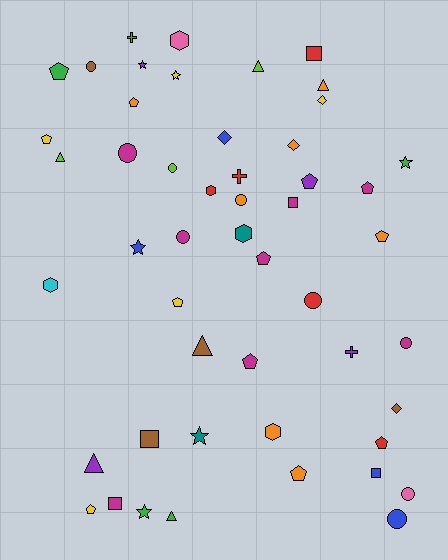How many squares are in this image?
There are 5 squares.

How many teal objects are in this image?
There are 2 teal objects.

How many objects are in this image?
There are 50 objects.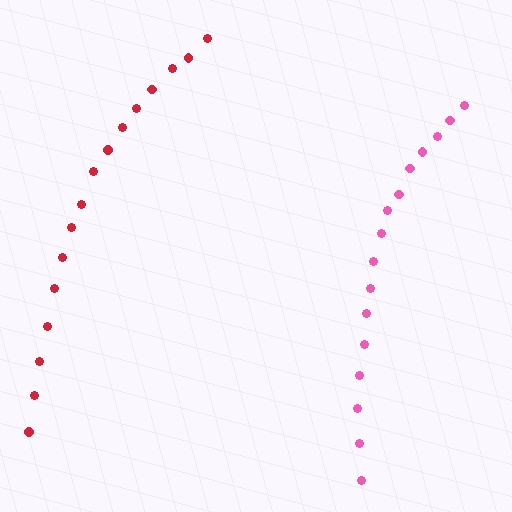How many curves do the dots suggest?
There are 2 distinct paths.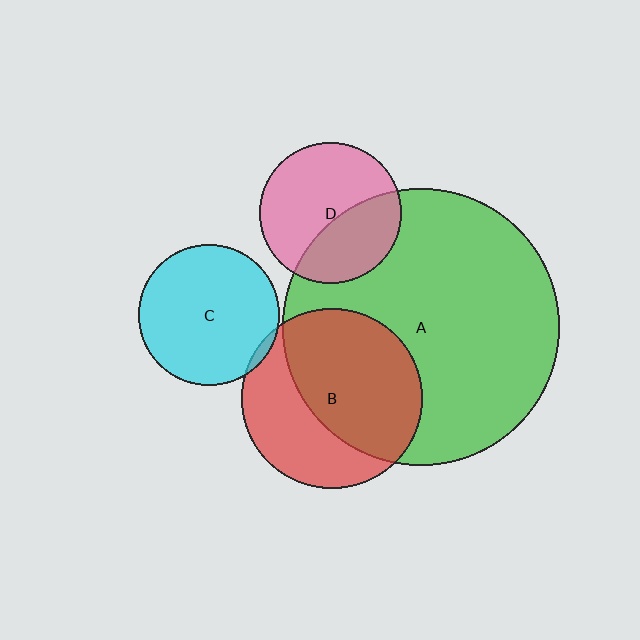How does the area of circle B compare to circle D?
Approximately 1.6 times.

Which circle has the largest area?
Circle A (green).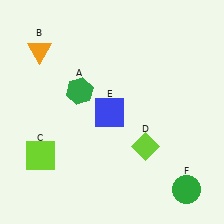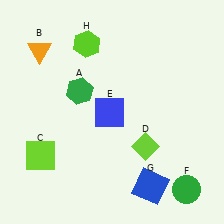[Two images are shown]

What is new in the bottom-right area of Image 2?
A blue square (G) was added in the bottom-right area of Image 2.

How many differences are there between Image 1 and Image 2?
There are 2 differences between the two images.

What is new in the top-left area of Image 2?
A lime hexagon (H) was added in the top-left area of Image 2.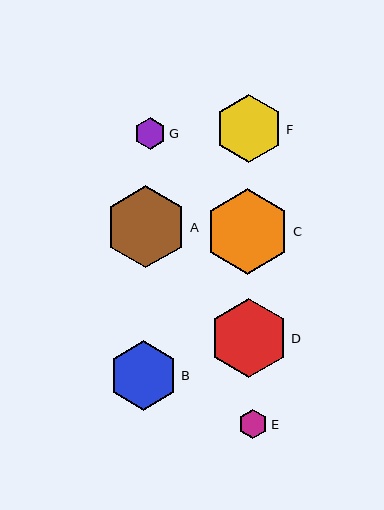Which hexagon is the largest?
Hexagon C is the largest with a size of approximately 86 pixels.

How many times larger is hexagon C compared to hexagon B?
Hexagon C is approximately 1.2 times the size of hexagon B.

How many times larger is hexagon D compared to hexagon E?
Hexagon D is approximately 2.7 times the size of hexagon E.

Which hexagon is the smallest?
Hexagon E is the smallest with a size of approximately 29 pixels.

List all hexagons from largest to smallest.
From largest to smallest: C, A, D, B, F, G, E.